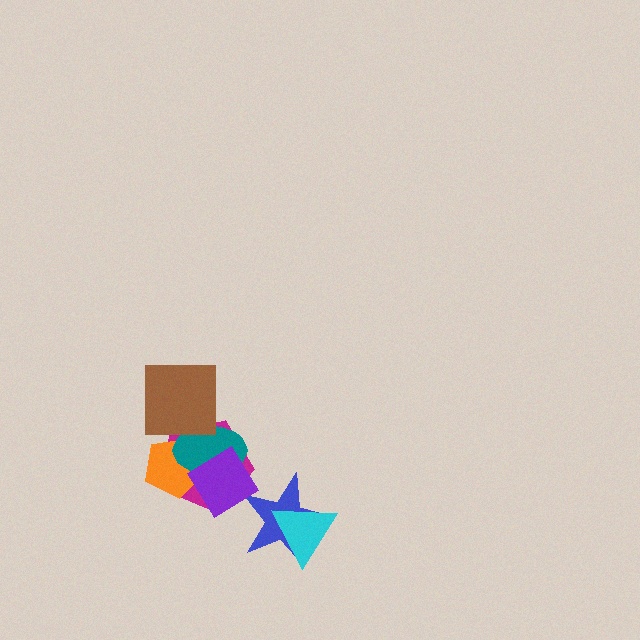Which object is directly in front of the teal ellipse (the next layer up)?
The purple diamond is directly in front of the teal ellipse.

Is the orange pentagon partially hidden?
Yes, it is partially covered by another shape.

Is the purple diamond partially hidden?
No, no other shape covers it.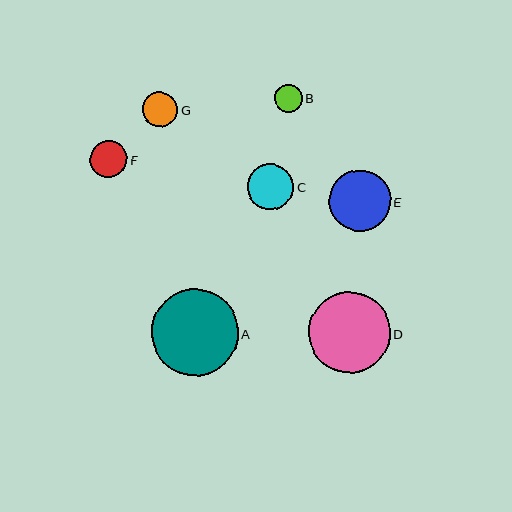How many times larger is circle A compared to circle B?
Circle A is approximately 3.2 times the size of circle B.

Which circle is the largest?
Circle A is the largest with a size of approximately 87 pixels.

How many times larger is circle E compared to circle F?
Circle E is approximately 1.7 times the size of circle F.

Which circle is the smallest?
Circle B is the smallest with a size of approximately 28 pixels.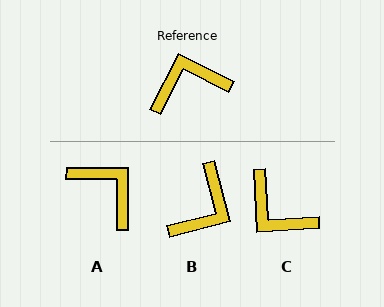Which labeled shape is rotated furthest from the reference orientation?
B, about 139 degrees away.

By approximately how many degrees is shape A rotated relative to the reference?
Approximately 63 degrees clockwise.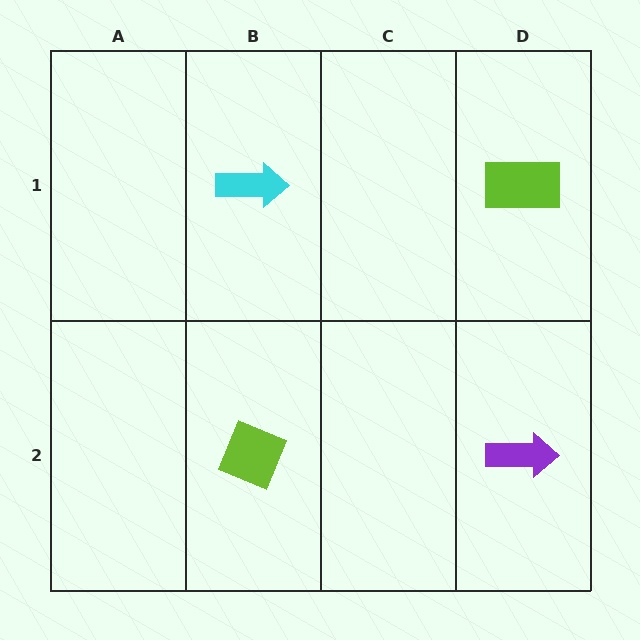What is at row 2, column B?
A lime diamond.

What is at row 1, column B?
A cyan arrow.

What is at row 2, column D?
A purple arrow.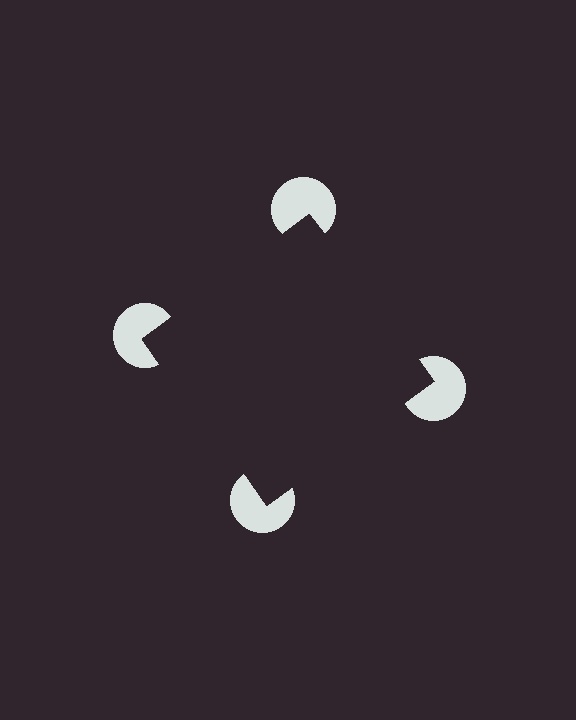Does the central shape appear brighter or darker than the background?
It typically appears slightly darker than the background, even though no actual brightness change is drawn.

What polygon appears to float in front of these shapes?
An illusory square — its edges are inferred from the aligned wedge cuts in the pac-man discs, not physically drawn.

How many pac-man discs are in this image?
There are 4 — one at each vertex of the illusory square.